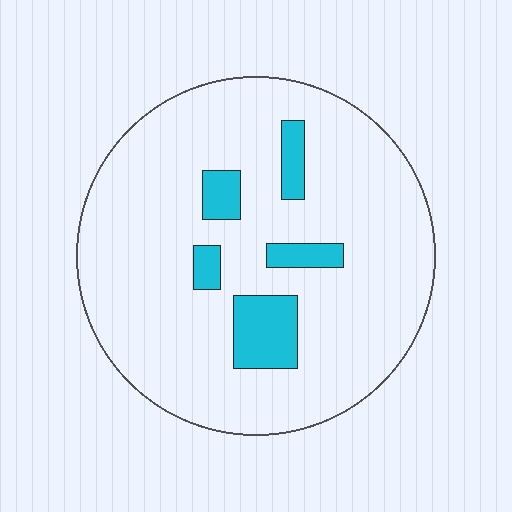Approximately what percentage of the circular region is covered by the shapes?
Approximately 10%.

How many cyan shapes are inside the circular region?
5.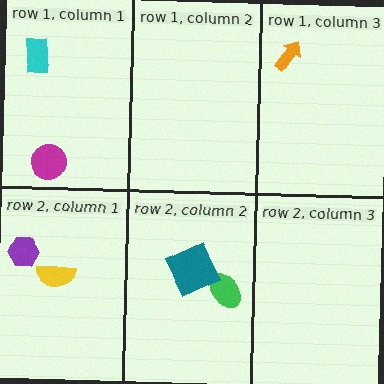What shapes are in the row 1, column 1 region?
The cyan rectangle, the magenta circle.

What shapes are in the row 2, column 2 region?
The green ellipse, the teal square.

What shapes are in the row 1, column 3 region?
The orange arrow.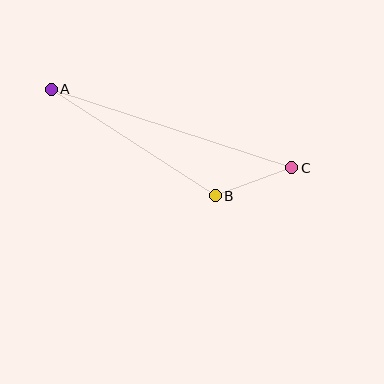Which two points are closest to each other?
Points B and C are closest to each other.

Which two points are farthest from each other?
Points A and C are farthest from each other.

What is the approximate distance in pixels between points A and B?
The distance between A and B is approximately 196 pixels.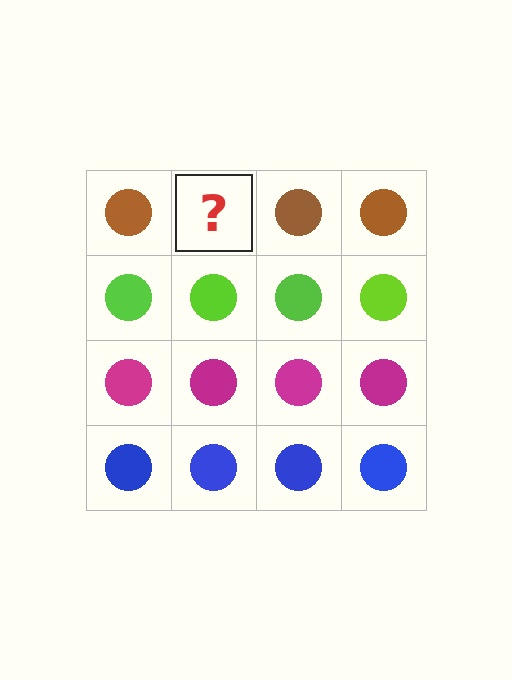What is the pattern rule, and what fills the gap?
The rule is that each row has a consistent color. The gap should be filled with a brown circle.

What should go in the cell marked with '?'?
The missing cell should contain a brown circle.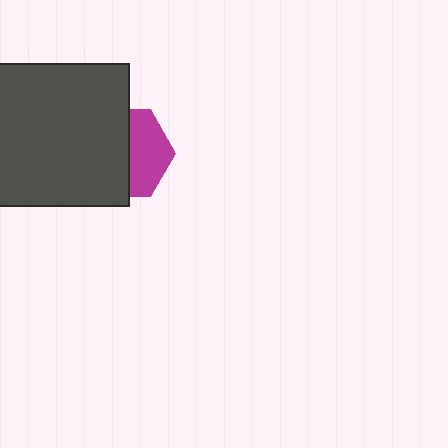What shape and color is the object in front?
The object in front is a dark gray rectangle.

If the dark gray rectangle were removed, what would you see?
You would see the complete magenta hexagon.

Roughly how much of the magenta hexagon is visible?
A small part of it is visible (roughly 45%).